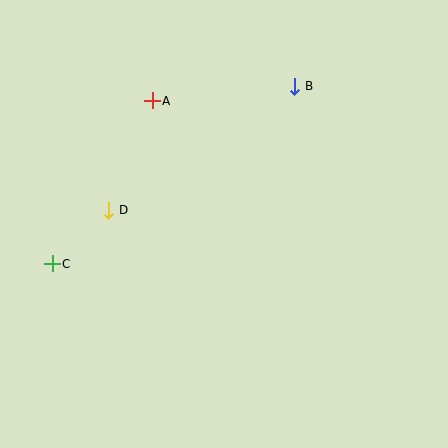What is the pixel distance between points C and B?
The distance between C and B is 301 pixels.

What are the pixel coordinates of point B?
Point B is at (295, 86).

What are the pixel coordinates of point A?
Point A is at (152, 101).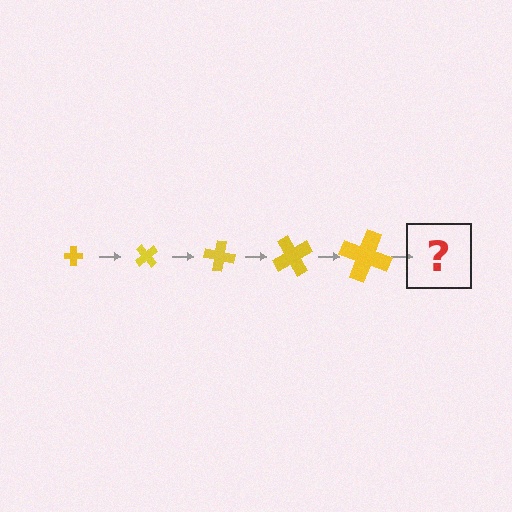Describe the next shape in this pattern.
It should be a cross, larger than the previous one and rotated 250 degrees from the start.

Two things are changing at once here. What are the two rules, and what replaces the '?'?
The two rules are that the cross grows larger each step and it rotates 50 degrees each step. The '?' should be a cross, larger than the previous one and rotated 250 degrees from the start.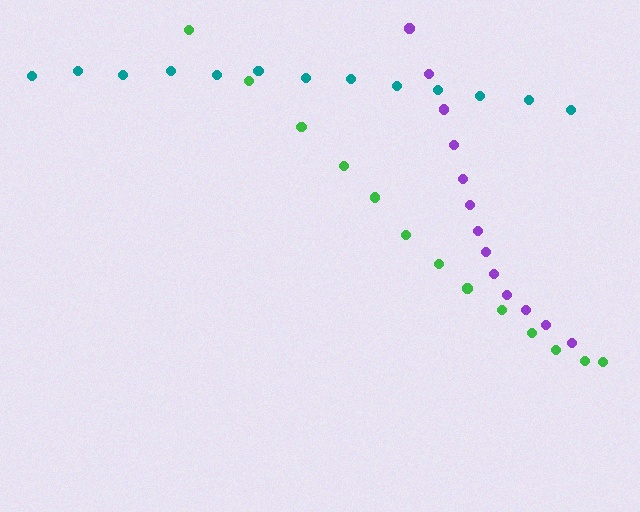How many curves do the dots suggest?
There are 3 distinct paths.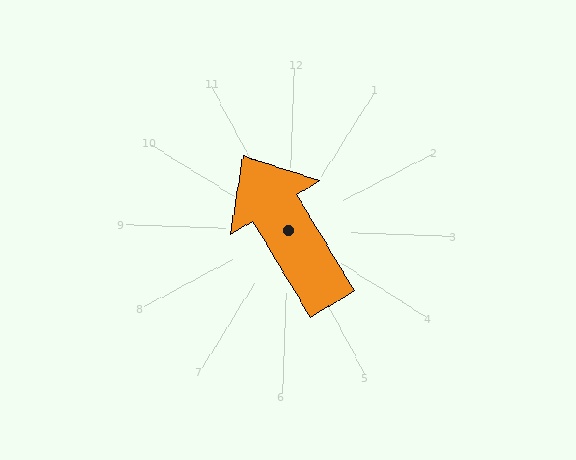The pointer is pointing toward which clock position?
Roughly 11 o'clock.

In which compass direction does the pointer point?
Northwest.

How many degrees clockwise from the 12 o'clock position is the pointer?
Approximately 327 degrees.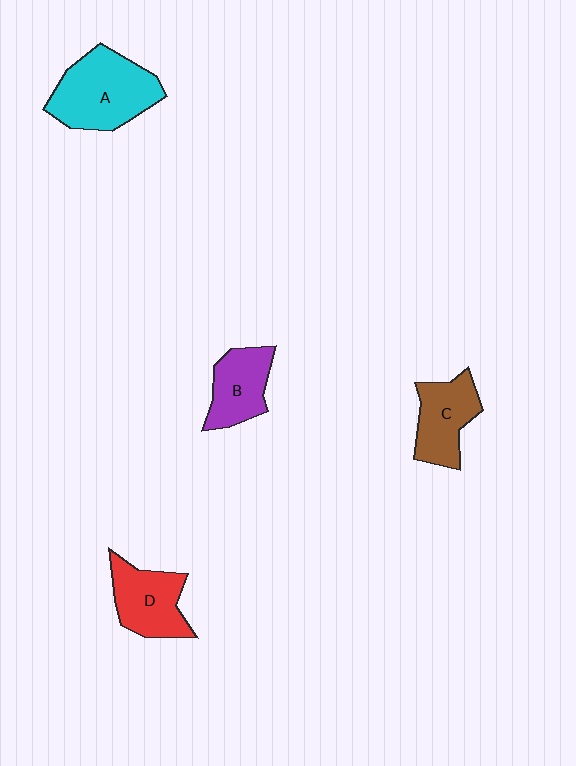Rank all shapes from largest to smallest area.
From largest to smallest: A (cyan), D (red), C (brown), B (purple).